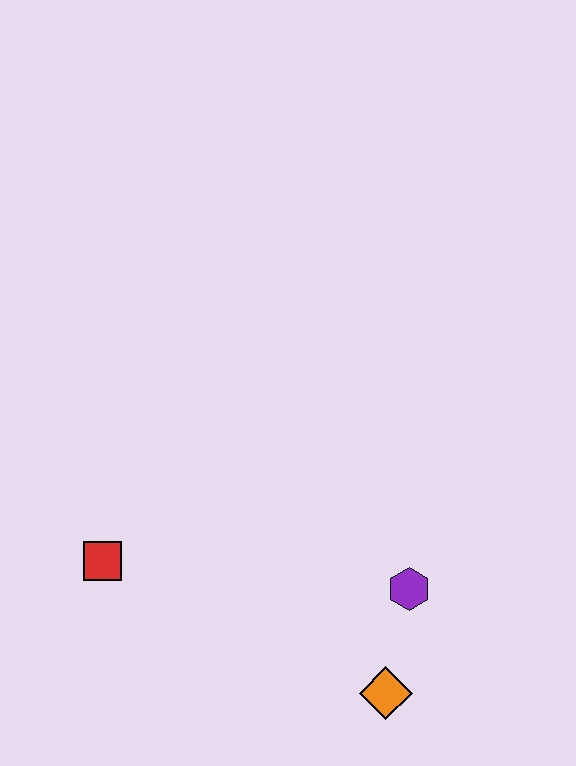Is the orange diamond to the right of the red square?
Yes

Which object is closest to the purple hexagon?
The orange diamond is closest to the purple hexagon.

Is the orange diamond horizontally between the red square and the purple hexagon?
Yes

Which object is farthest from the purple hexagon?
The red square is farthest from the purple hexagon.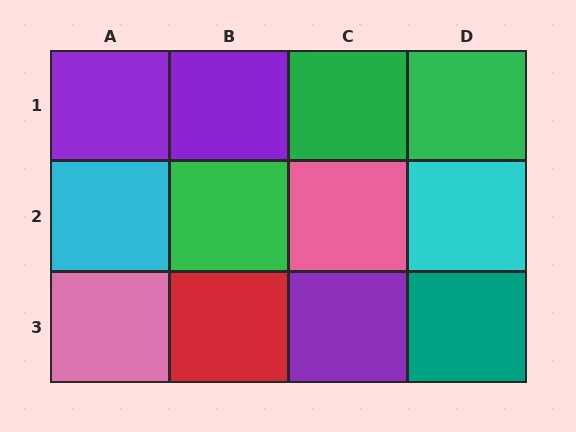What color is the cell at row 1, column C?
Green.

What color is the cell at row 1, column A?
Purple.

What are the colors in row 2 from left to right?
Cyan, green, pink, cyan.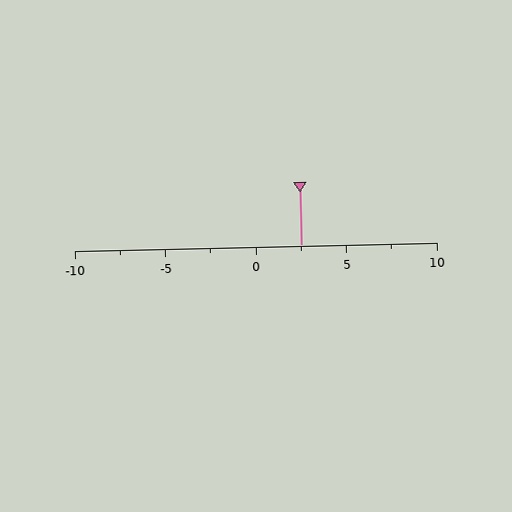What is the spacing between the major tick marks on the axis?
The major ticks are spaced 5 apart.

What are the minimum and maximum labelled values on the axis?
The axis runs from -10 to 10.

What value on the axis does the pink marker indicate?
The marker indicates approximately 2.5.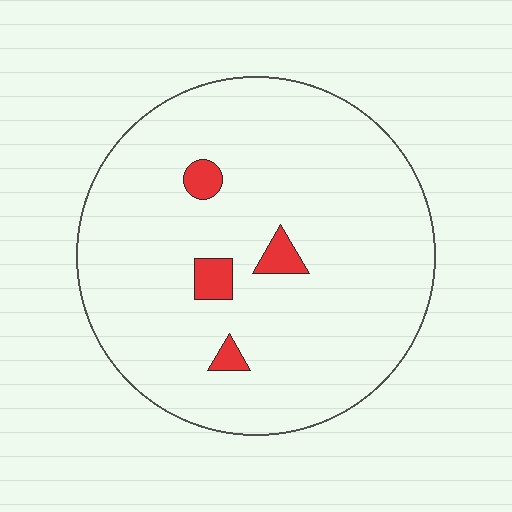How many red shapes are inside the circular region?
4.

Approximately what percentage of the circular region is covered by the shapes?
Approximately 5%.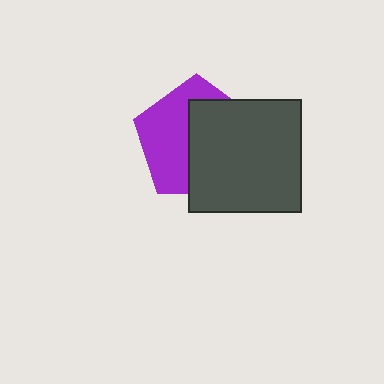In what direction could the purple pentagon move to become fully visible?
The purple pentagon could move left. That would shift it out from behind the dark gray square entirely.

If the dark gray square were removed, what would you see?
You would see the complete purple pentagon.